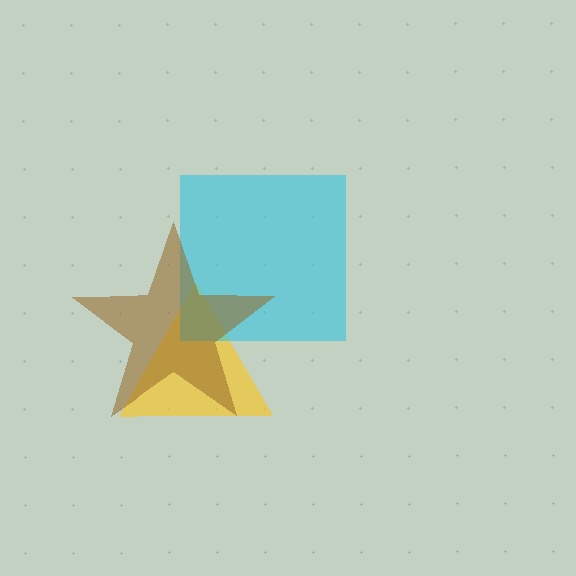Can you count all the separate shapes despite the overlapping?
Yes, there are 3 separate shapes.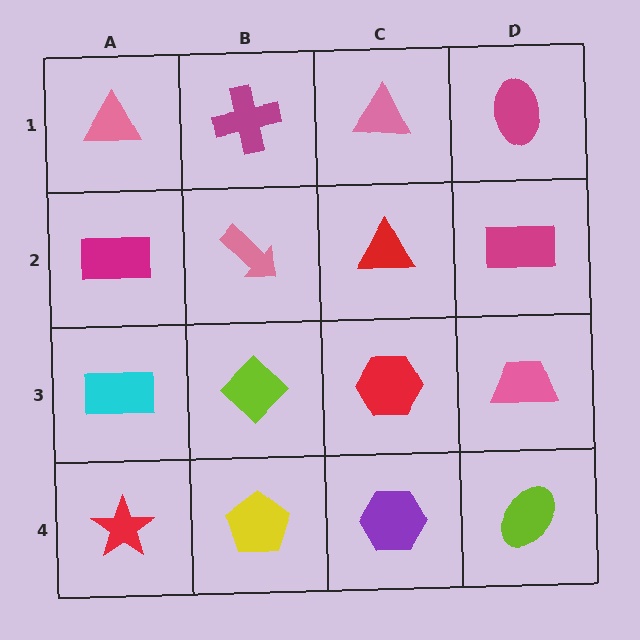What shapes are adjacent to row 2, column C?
A pink triangle (row 1, column C), a red hexagon (row 3, column C), a pink arrow (row 2, column B), a magenta rectangle (row 2, column D).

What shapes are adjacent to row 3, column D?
A magenta rectangle (row 2, column D), a lime ellipse (row 4, column D), a red hexagon (row 3, column C).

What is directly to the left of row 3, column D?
A red hexagon.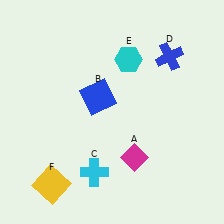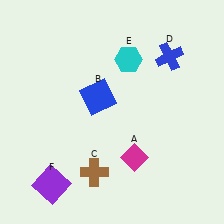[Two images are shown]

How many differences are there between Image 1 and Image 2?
There are 2 differences between the two images.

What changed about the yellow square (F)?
In Image 1, F is yellow. In Image 2, it changed to purple.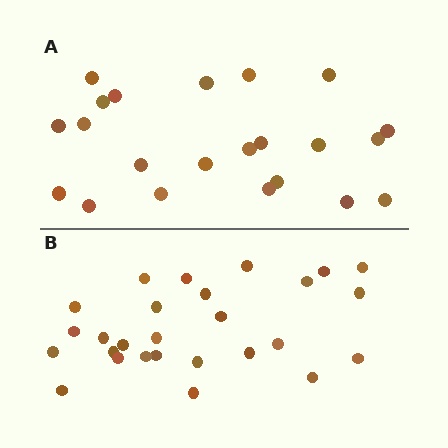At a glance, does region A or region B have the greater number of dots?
Region B (the bottom region) has more dots.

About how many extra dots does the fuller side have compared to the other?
Region B has about 5 more dots than region A.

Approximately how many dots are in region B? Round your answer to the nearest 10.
About 30 dots. (The exact count is 27, which rounds to 30.)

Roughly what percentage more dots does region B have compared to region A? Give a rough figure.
About 25% more.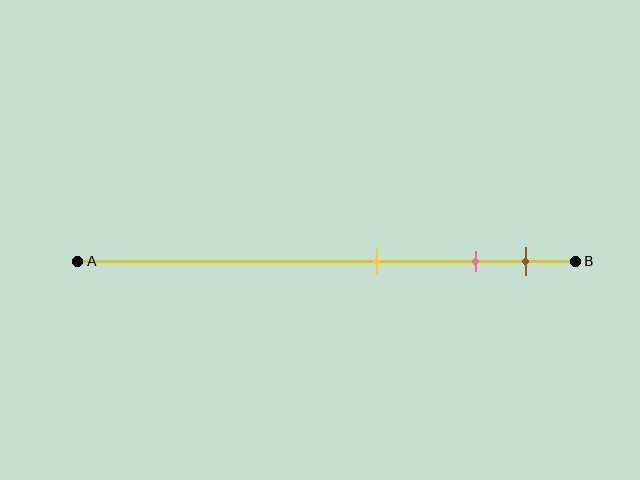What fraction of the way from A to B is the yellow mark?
The yellow mark is approximately 60% (0.6) of the way from A to B.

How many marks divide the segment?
There are 3 marks dividing the segment.